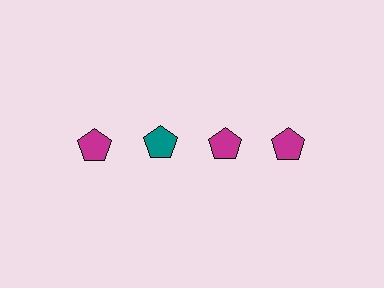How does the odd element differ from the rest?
It has a different color: teal instead of magenta.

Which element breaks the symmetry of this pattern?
The teal pentagon in the top row, second from left column breaks the symmetry. All other shapes are magenta pentagons.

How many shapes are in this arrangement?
There are 4 shapes arranged in a grid pattern.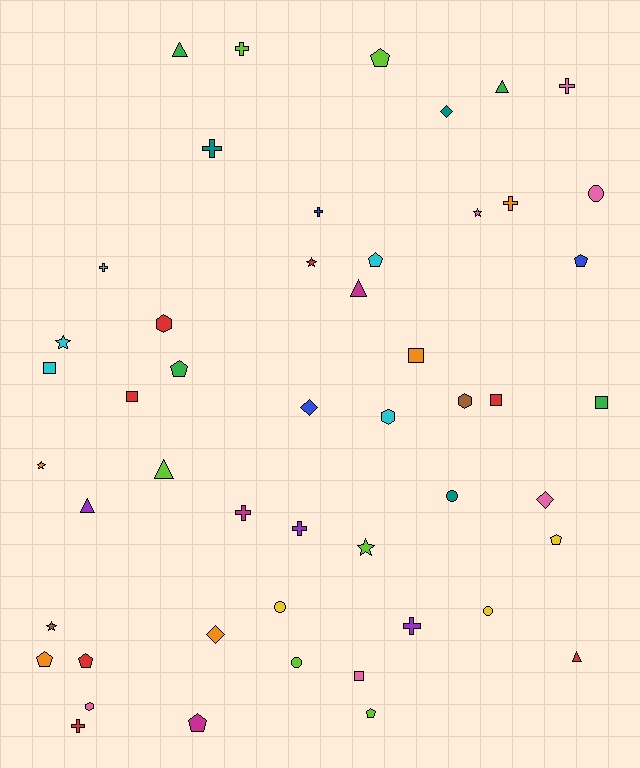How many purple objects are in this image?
There are 3 purple objects.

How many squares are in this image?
There are 6 squares.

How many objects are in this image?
There are 50 objects.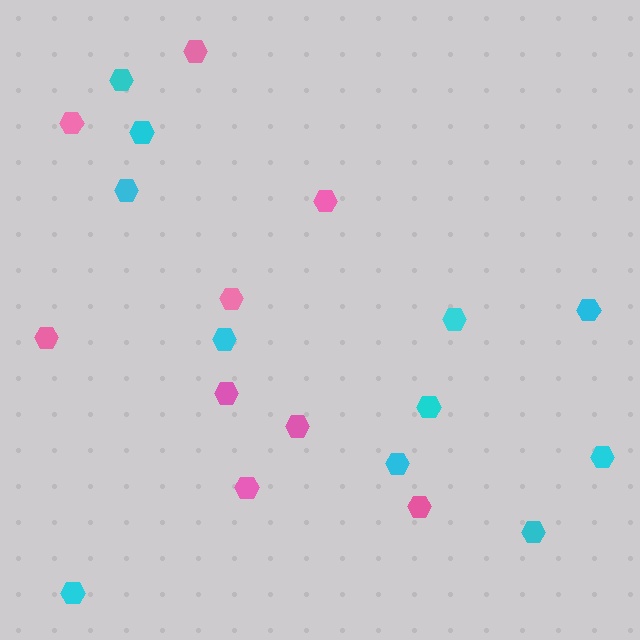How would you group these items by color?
There are 2 groups: one group of pink hexagons (9) and one group of cyan hexagons (11).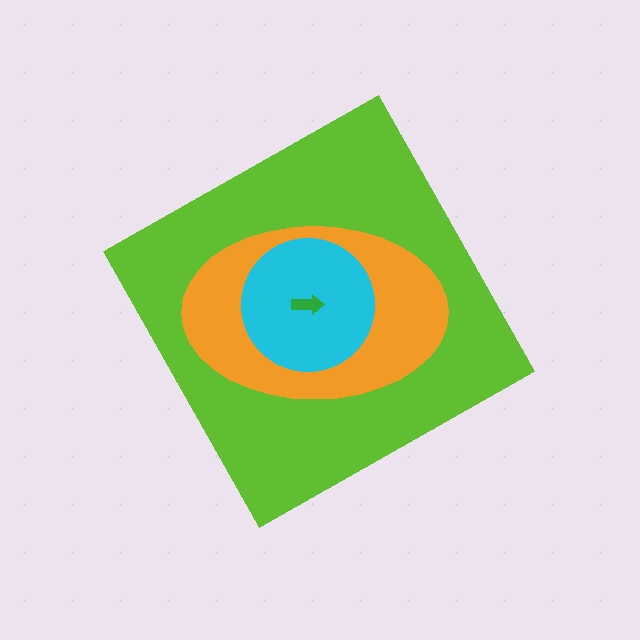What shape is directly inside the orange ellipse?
The cyan circle.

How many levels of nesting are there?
4.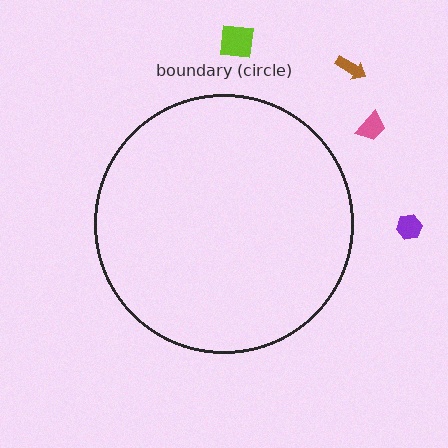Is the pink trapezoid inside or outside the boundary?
Outside.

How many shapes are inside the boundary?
0 inside, 4 outside.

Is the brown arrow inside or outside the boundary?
Outside.